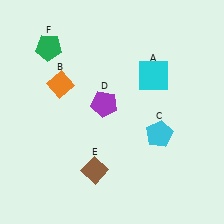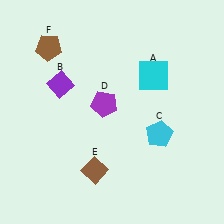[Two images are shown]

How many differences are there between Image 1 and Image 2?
There are 2 differences between the two images.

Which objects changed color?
B changed from orange to purple. F changed from green to brown.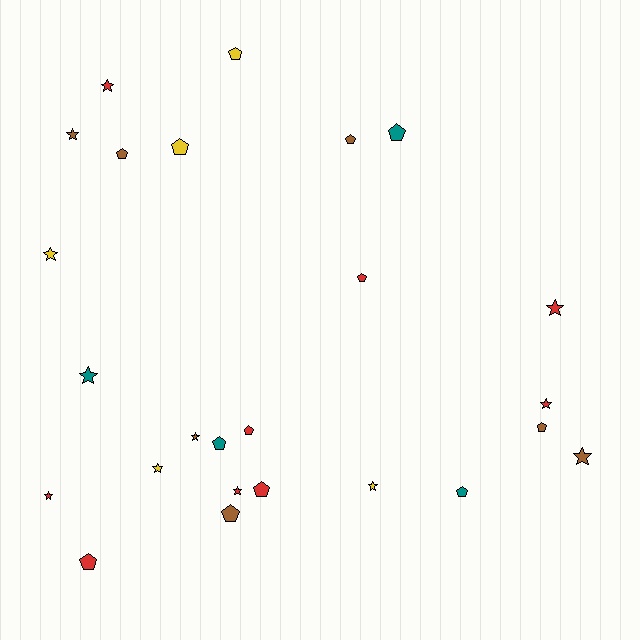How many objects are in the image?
There are 25 objects.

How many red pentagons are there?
There are 4 red pentagons.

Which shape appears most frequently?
Pentagon, with 13 objects.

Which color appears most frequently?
Red, with 9 objects.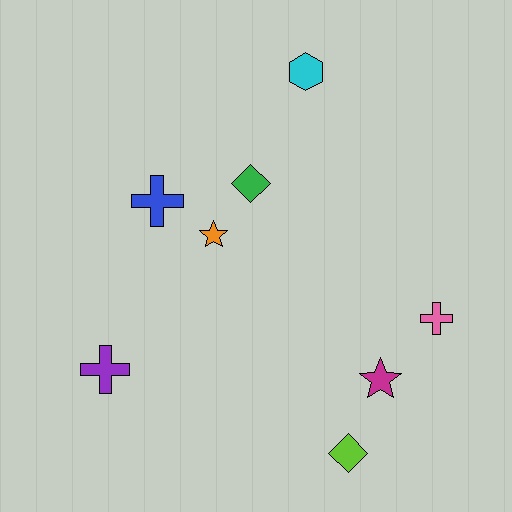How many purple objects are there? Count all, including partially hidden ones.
There is 1 purple object.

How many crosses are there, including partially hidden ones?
There are 3 crosses.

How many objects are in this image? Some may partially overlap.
There are 8 objects.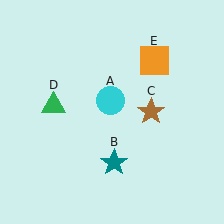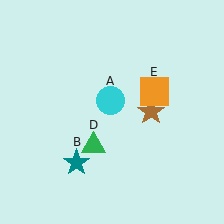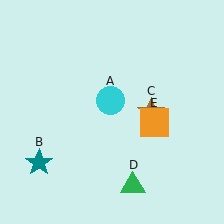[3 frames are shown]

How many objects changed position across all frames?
3 objects changed position: teal star (object B), green triangle (object D), orange square (object E).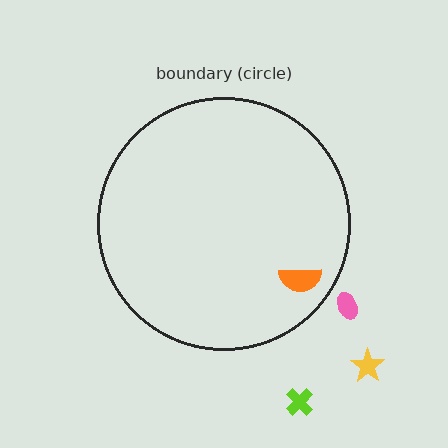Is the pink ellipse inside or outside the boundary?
Outside.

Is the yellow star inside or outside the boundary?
Outside.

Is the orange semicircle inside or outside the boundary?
Inside.